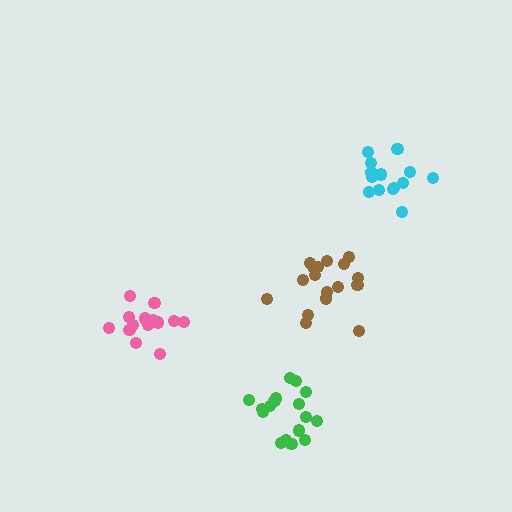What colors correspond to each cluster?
The clusters are colored: pink, cyan, brown, green.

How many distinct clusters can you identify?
There are 4 distinct clusters.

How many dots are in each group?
Group 1: 15 dots, Group 2: 14 dots, Group 3: 17 dots, Group 4: 18 dots (64 total).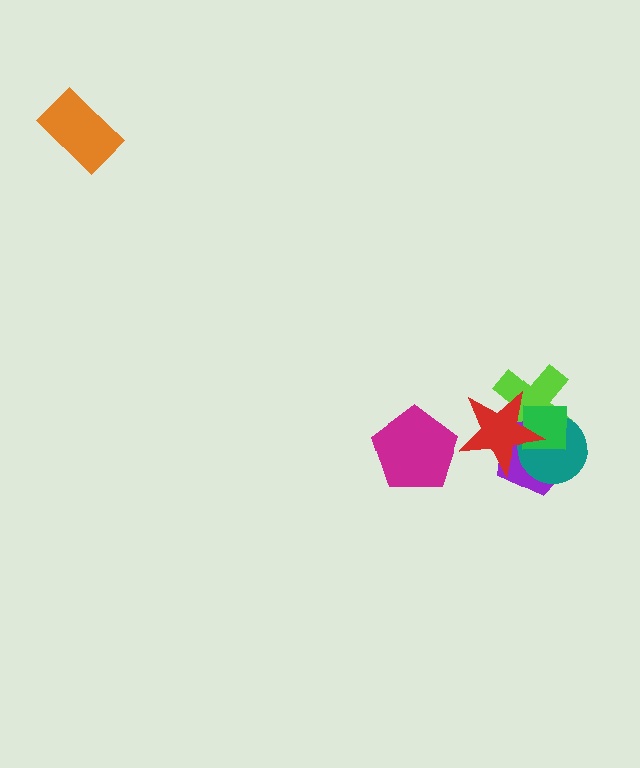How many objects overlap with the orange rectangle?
0 objects overlap with the orange rectangle.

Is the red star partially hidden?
No, no other shape covers it.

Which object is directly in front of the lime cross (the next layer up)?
The purple pentagon is directly in front of the lime cross.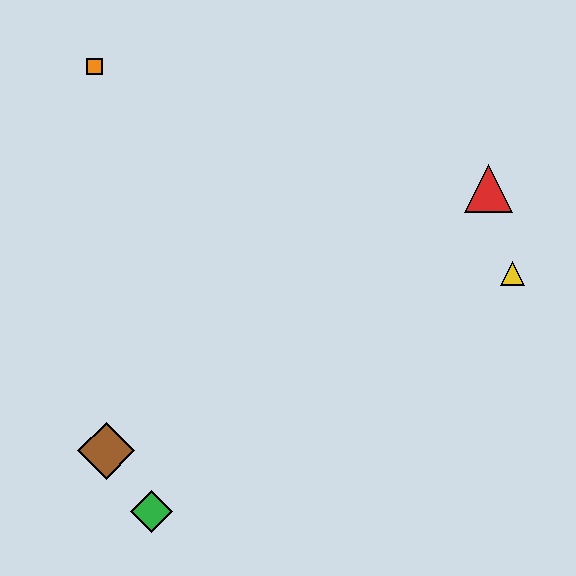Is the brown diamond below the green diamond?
No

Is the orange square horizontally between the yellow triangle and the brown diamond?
No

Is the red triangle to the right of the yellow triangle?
No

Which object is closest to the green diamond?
The brown diamond is closest to the green diamond.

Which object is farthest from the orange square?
The yellow triangle is farthest from the orange square.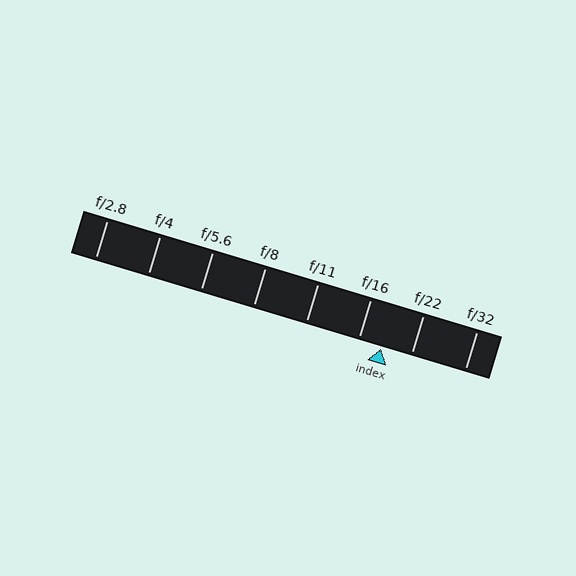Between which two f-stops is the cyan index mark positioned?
The index mark is between f/16 and f/22.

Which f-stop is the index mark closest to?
The index mark is closest to f/16.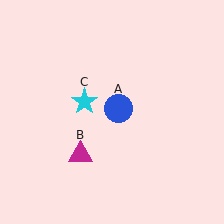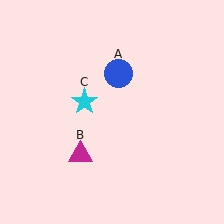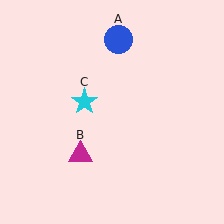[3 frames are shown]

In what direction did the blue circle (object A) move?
The blue circle (object A) moved up.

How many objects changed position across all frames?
1 object changed position: blue circle (object A).